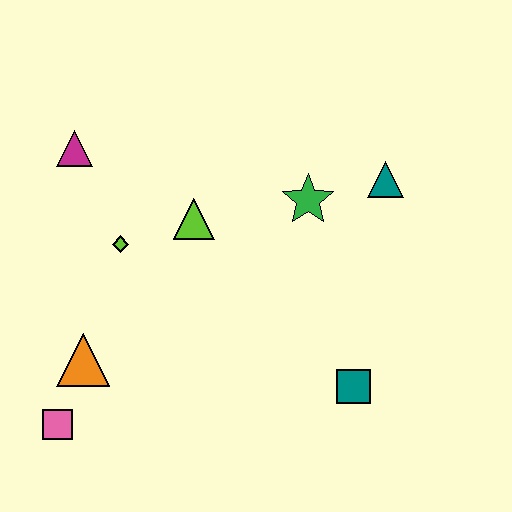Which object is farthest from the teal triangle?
The pink square is farthest from the teal triangle.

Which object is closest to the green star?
The teal triangle is closest to the green star.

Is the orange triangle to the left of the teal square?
Yes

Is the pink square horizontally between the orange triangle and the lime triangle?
No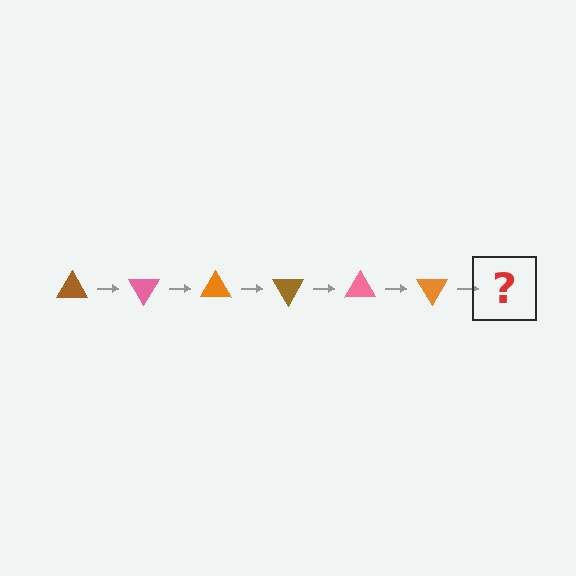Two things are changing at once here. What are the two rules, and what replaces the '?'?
The two rules are that it rotates 60 degrees each step and the color cycles through brown, pink, and orange. The '?' should be a brown triangle, rotated 360 degrees from the start.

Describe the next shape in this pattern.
It should be a brown triangle, rotated 360 degrees from the start.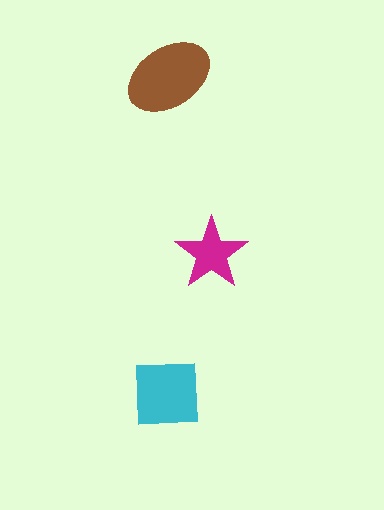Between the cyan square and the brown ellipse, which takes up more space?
The brown ellipse.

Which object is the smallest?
The magenta star.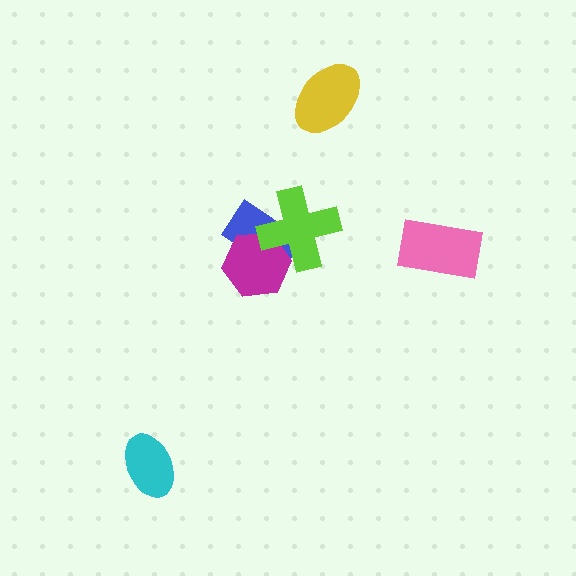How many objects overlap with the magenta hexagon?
2 objects overlap with the magenta hexagon.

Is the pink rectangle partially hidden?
No, no other shape covers it.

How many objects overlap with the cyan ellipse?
0 objects overlap with the cyan ellipse.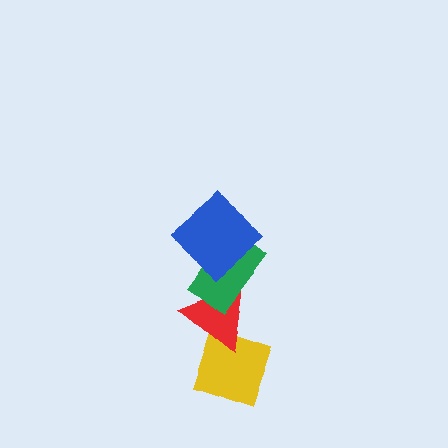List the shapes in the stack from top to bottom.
From top to bottom: the blue diamond, the green rectangle, the red triangle, the yellow diamond.